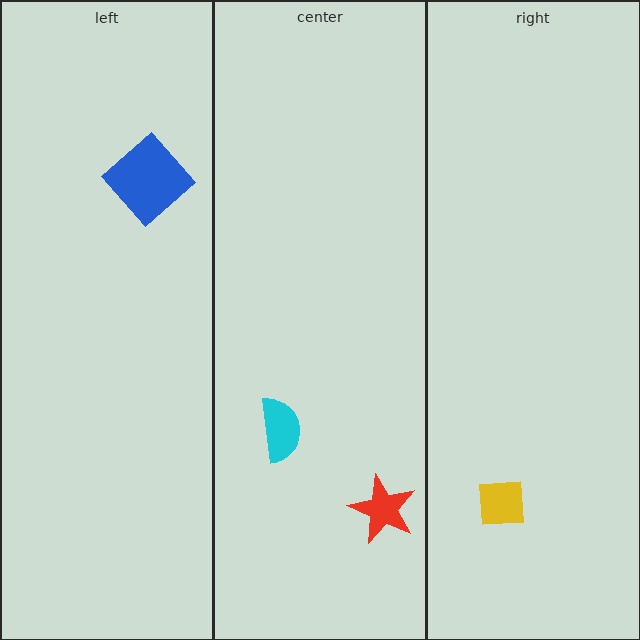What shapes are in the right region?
The yellow square.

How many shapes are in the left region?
1.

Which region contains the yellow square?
The right region.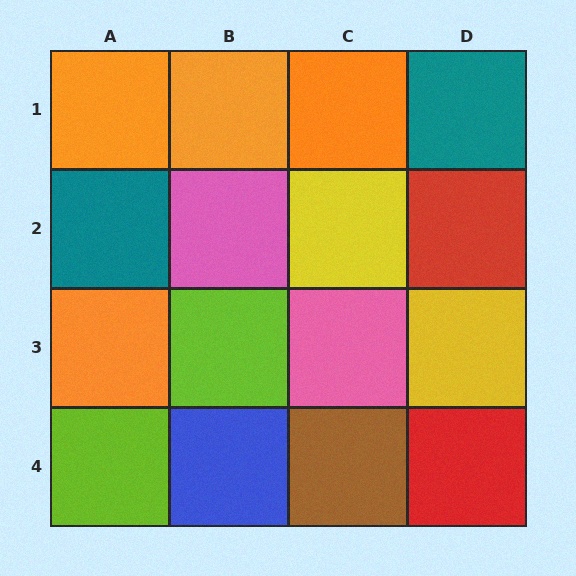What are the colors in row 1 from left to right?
Orange, orange, orange, teal.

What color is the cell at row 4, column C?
Brown.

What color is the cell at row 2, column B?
Pink.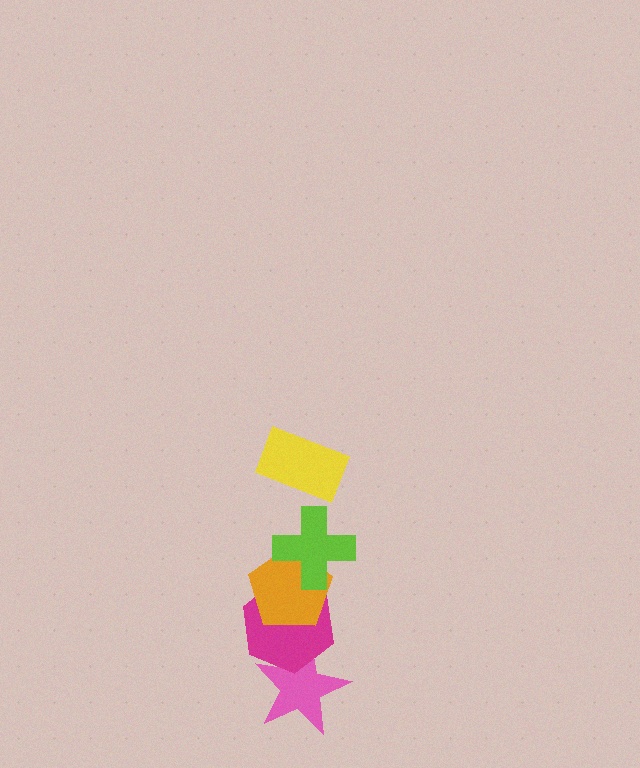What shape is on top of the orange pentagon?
The lime cross is on top of the orange pentagon.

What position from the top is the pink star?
The pink star is 5th from the top.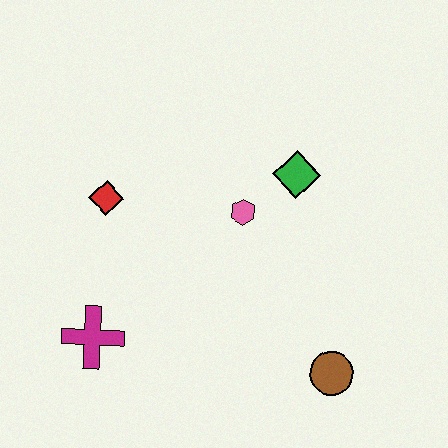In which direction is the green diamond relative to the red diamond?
The green diamond is to the right of the red diamond.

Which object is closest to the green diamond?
The pink hexagon is closest to the green diamond.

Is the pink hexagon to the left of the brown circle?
Yes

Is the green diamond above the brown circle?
Yes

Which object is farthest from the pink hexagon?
The magenta cross is farthest from the pink hexagon.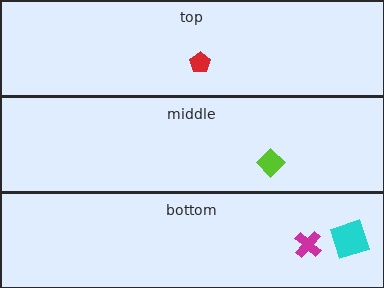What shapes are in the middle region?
The lime diamond.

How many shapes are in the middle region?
1.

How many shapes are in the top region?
1.